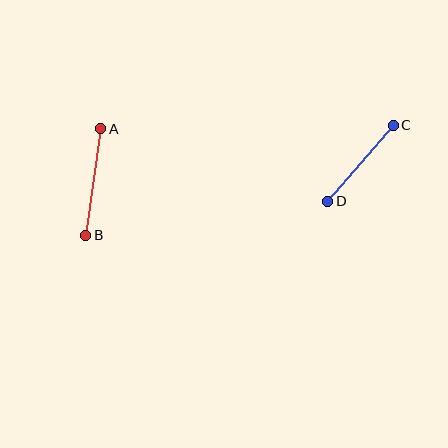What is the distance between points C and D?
The distance is approximately 101 pixels.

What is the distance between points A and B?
The distance is approximately 108 pixels.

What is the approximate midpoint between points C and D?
The midpoint is at approximately (360, 163) pixels.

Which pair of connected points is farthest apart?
Points A and B are farthest apart.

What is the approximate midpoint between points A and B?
The midpoint is at approximately (93, 182) pixels.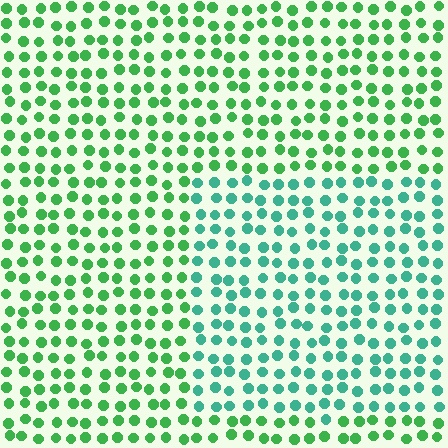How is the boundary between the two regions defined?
The boundary is defined purely by a slight shift in hue (about 36 degrees). Spacing, size, and orientation are identical on both sides.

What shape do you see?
I see a rectangle.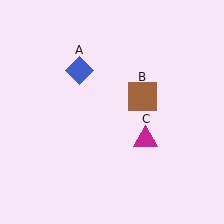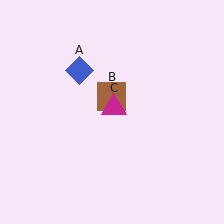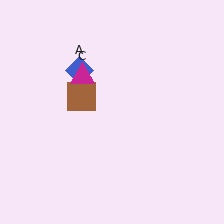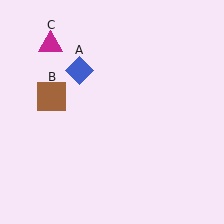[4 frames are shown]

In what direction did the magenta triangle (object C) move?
The magenta triangle (object C) moved up and to the left.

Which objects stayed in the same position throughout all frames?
Blue diamond (object A) remained stationary.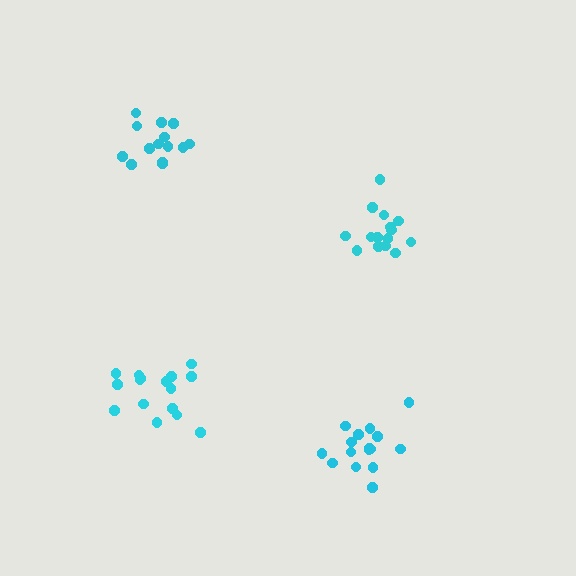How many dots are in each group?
Group 1: 16 dots, Group 2: 15 dots, Group 3: 16 dots, Group 4: 14 dots (61 total).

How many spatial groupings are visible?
There are 4 spatial groupings.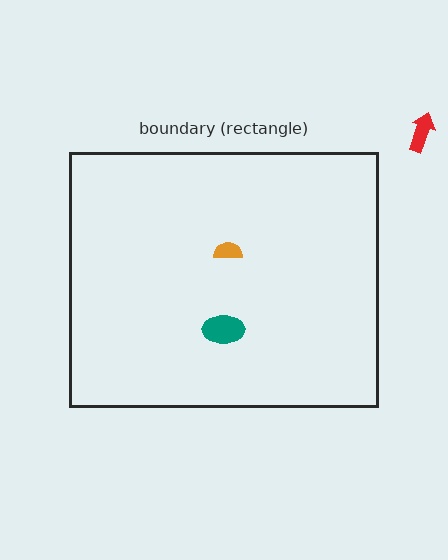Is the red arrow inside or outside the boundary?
Outside.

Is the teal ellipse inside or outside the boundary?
Inside.